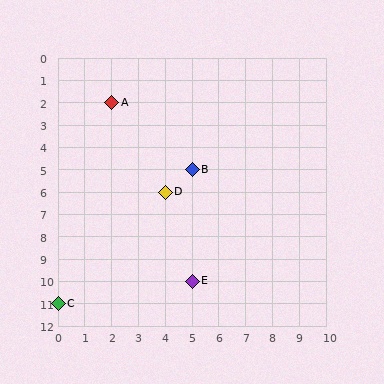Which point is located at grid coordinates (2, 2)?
Point A is at (2, 2).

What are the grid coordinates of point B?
Point B is at grid coordinates (5, 5).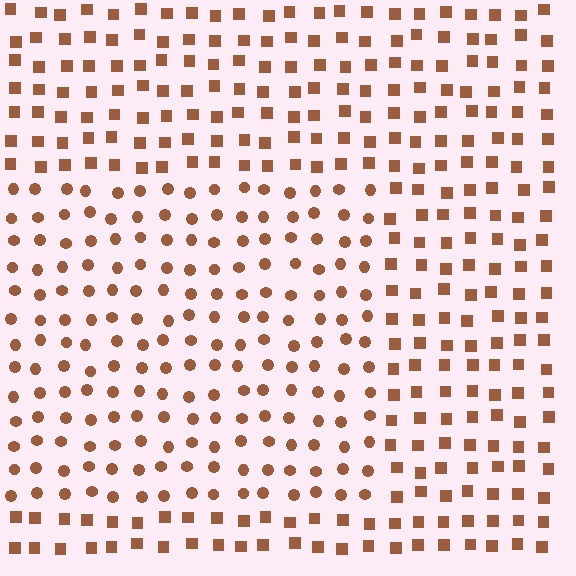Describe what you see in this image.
The image is filled with small brown elements arranged in a uniform grid. A rectangle-shaped region contains circles, while the surrounding area contains squares. The boundary is defined purely by the change in element shape.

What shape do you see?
I see a rectangle.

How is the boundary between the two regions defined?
The boundary is defined by a change in element shape: circles inside vs. squares outside. All elements share the same color and spacing.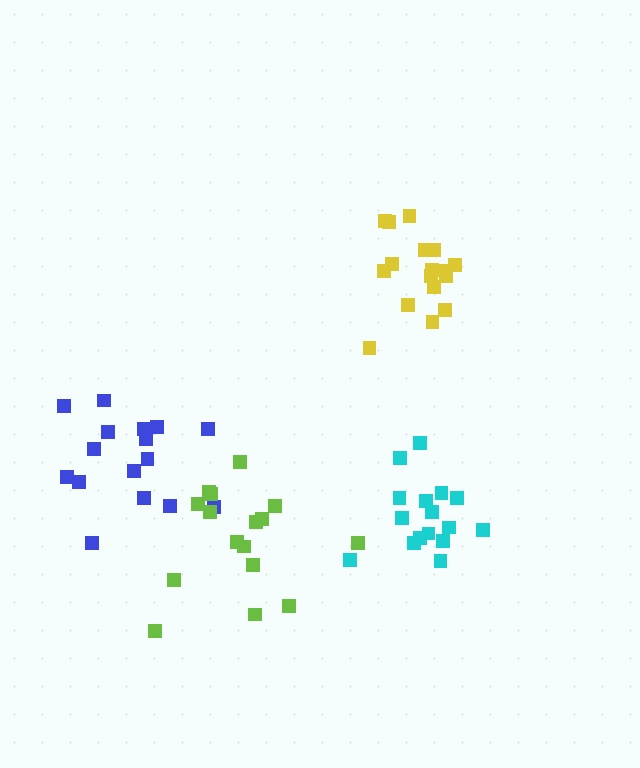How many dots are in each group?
Group 1: 16 dots, Group 2: 17 dots, Group 3: 16 dots, Group 4: 16 dots (65 total).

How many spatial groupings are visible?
There are 4 spatial groupings.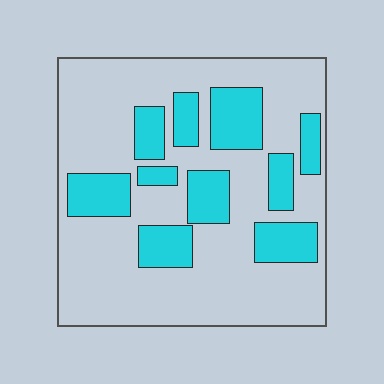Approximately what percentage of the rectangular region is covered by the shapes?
Approximately 30%.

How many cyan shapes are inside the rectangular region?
10.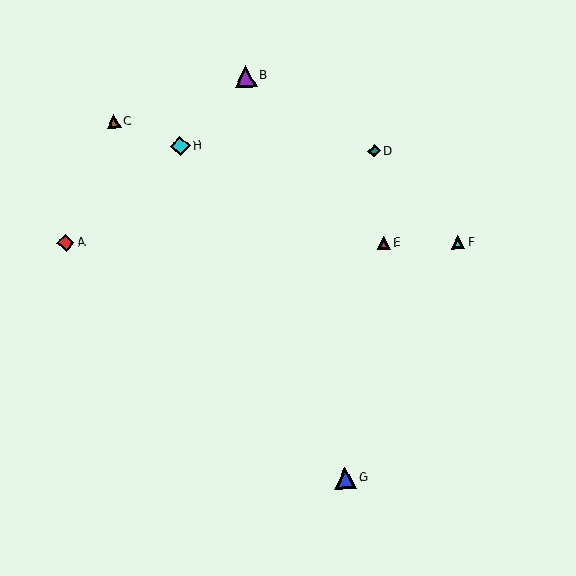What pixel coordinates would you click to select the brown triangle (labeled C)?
Click at (114, 121) to select the brown triangle C.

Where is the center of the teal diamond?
The center of the teal diamond is at (374, 151).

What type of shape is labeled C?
Shape C is a brown triangle.